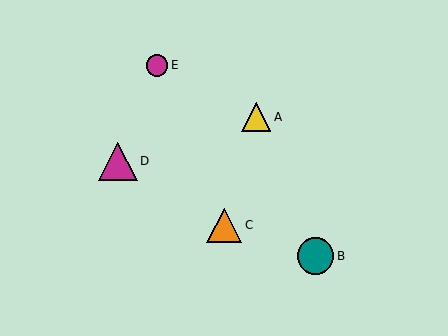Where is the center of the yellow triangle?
The center of the yellow triangle is at (256, 117).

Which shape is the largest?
The magenta triangle (labeled D) is the largest.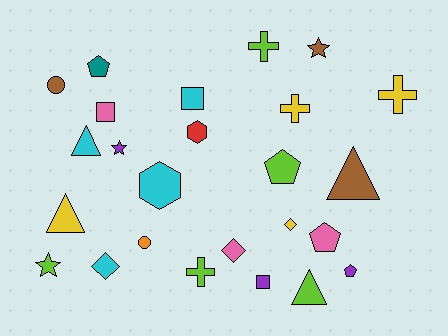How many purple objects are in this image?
There are 3 purple objects.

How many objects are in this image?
There are 25 objects.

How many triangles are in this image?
There are 4 triangles.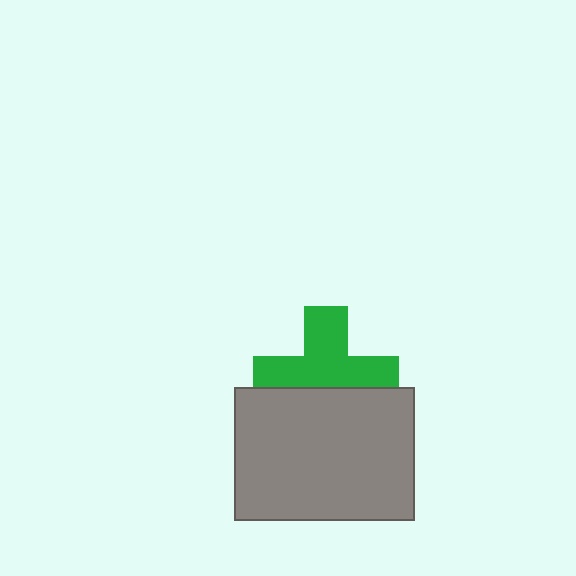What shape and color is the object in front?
The object in front is a gray rectangle.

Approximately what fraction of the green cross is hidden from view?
Roughly 38% of the green cross is hidden behind the gray rectangle.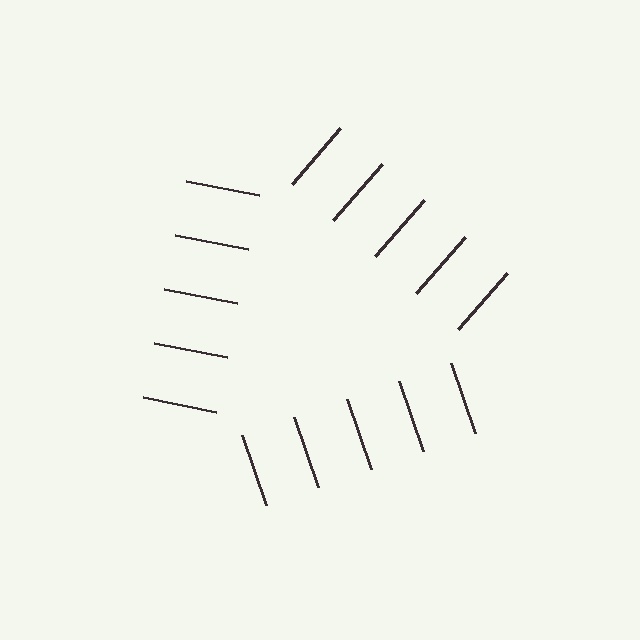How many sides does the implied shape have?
3 sides — the line-ends trace a triangle.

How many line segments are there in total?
15 — 5 along each of the 3 edges.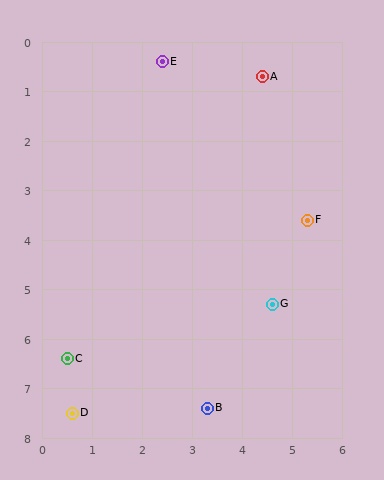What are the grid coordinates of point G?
Point G is at approximately (4.6, 5.3).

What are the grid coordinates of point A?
Point A is at approximately (4.4, 0.7).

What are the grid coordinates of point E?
Point E is at approximately (2.4, 0.4).